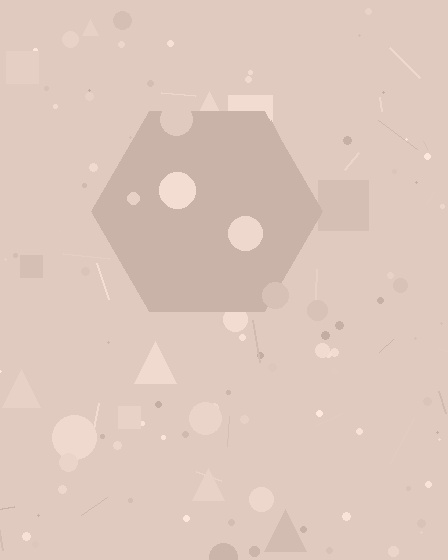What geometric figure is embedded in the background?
A hexagon is embedded in the background.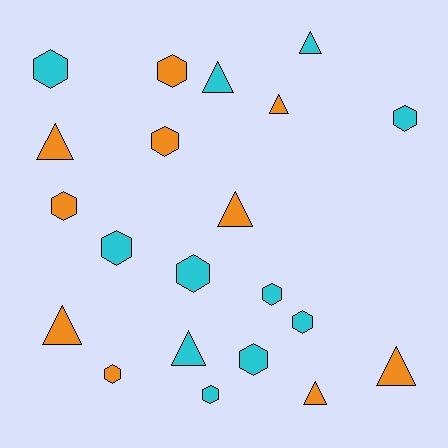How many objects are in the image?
There are 21 objects.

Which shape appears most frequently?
Hexagon, with 12 objects.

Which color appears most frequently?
Cyan, with 11 objects.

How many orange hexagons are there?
There are 4 orange hexagons.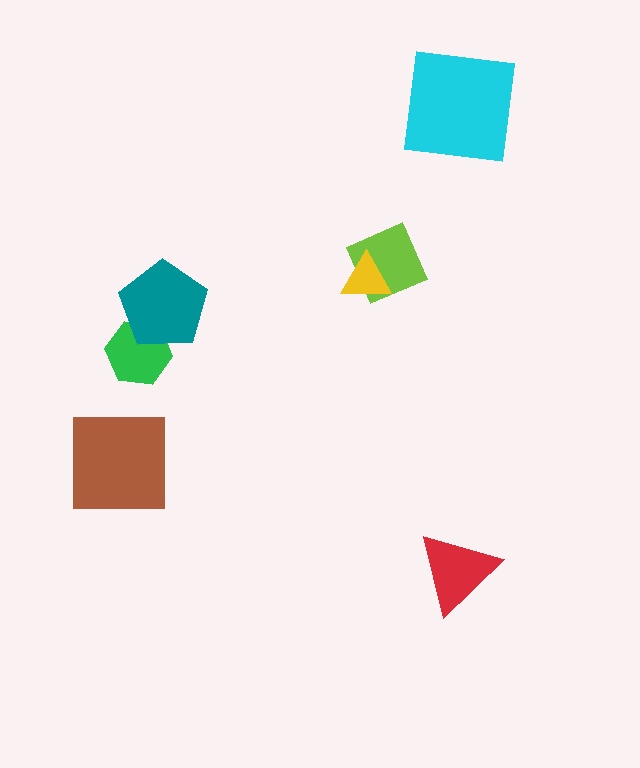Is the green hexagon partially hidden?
Yes, it is partially covered by another shape.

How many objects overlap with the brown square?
0 objects overlap with the brown square.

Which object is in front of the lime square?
The yellow triangle is in front of the lime square.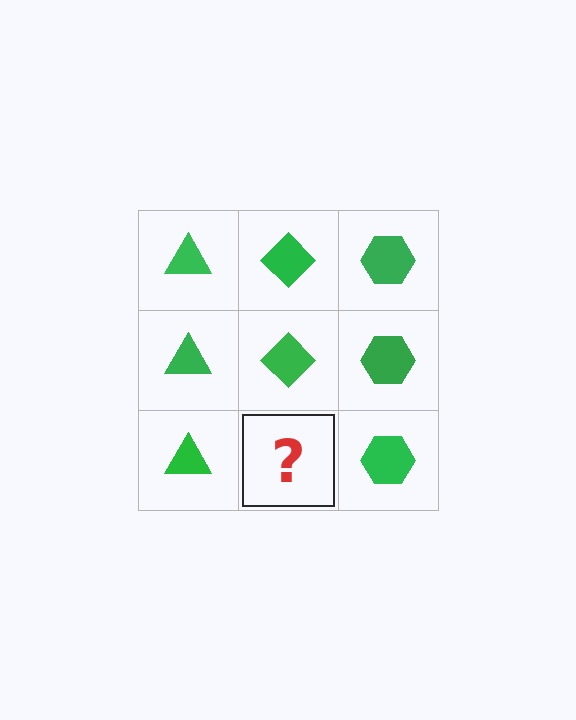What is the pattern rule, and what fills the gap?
The rule is that each column has a consistent shape. The gap should be filled with a green diamond.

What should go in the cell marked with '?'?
The missing cell should contain a green diamond.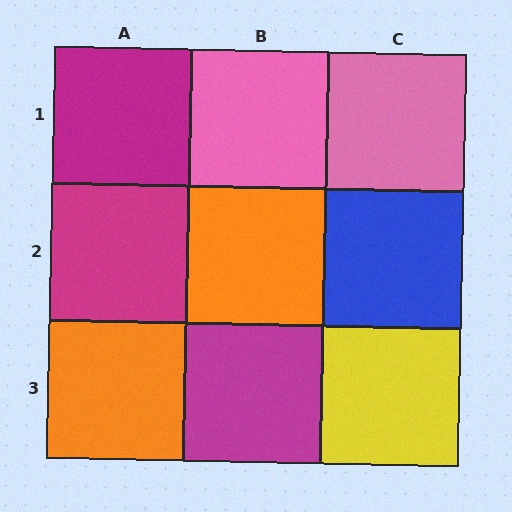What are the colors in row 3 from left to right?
Orange, magenta, yellow.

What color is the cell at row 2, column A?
Magenta.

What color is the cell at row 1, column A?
Magenta.